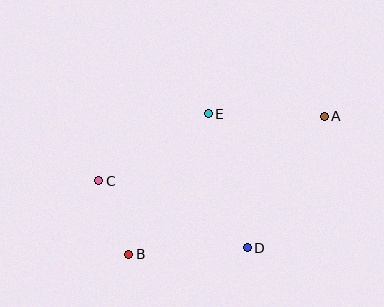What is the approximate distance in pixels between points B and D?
The distance between B and D is approximately 119 pixels.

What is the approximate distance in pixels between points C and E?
The distance between C and E is approximately 128 pixels.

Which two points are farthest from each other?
Points A and B are farthest from each other.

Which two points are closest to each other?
Points B and C are closest to each other.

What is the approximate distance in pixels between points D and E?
The distance between D and E is approximately 140 pixels.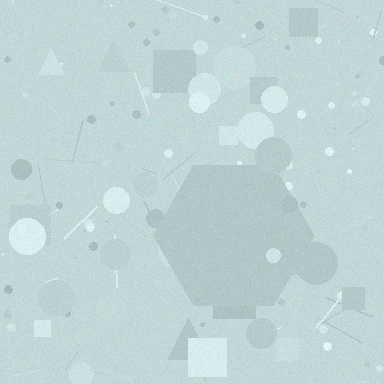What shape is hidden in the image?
A hexagon is hidden in the image.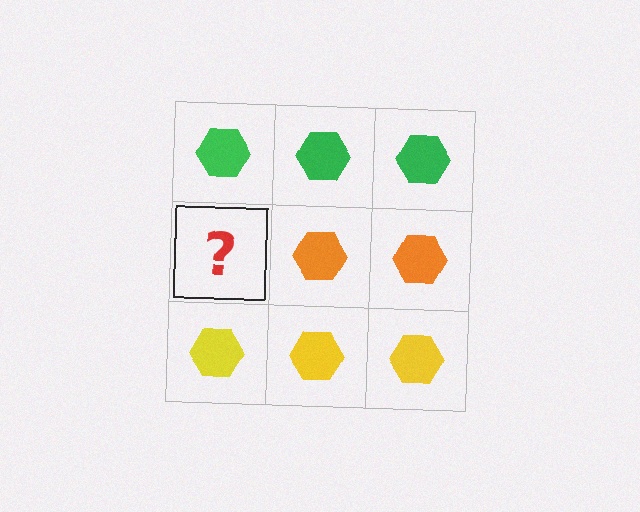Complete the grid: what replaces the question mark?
The question mark should be replaced with an orange hexagon.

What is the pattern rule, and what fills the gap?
The rule is that each row has a consistent color. The gap should be filled with an orange hexagon.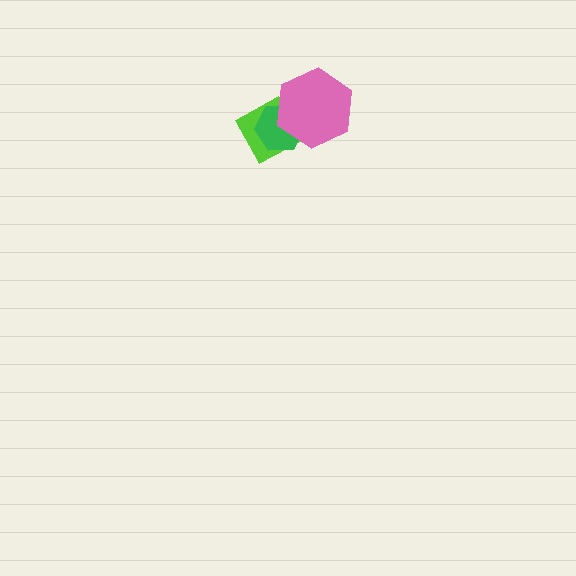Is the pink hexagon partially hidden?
No, no other shape covers it.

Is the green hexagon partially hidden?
Yes, it is partially covered by another shape.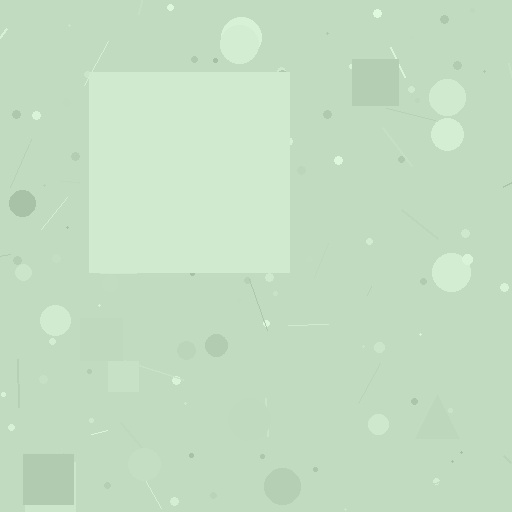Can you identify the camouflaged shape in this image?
The camouflaged shape is a square.